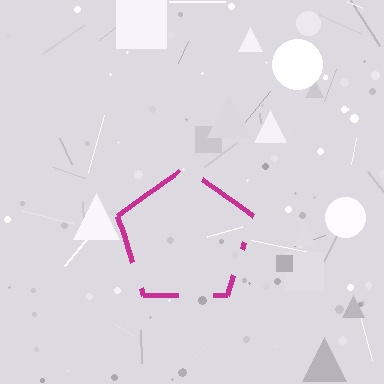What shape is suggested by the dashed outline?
The dashed outline suggests a pentagon.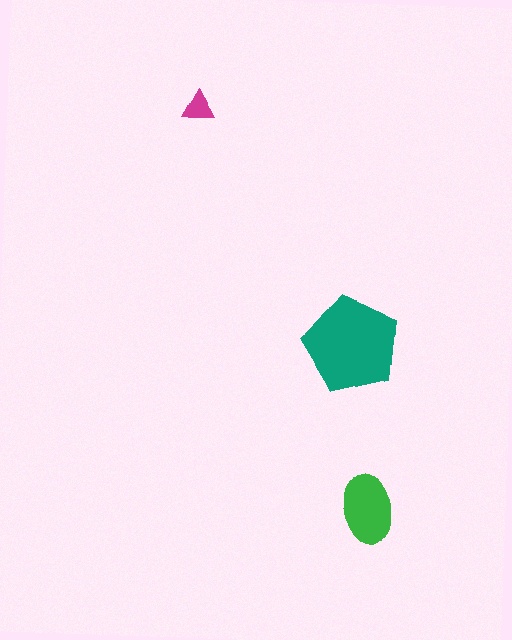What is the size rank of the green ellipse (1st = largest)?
2nd.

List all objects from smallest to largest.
The magenta triangle, the green ellipse, the teal pentagon.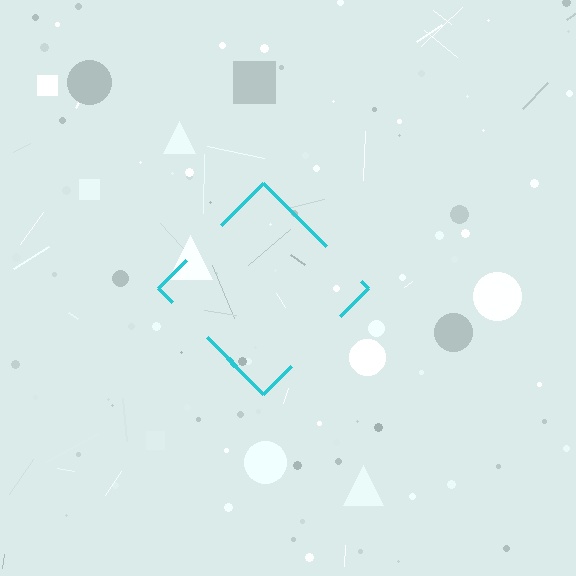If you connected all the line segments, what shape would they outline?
They would outline a diamond.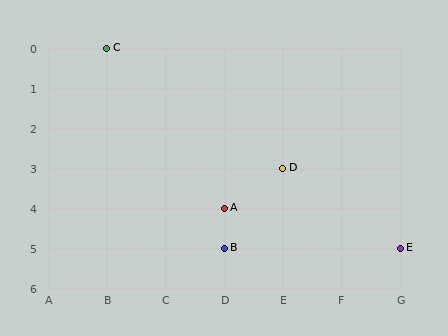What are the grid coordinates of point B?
Point B is at grid coordinates (D, 5).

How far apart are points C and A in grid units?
Points C and A are 2 columns and 4 rows apart (about 4.5 grid units diagonally).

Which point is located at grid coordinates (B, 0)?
Point C is at (B, 0).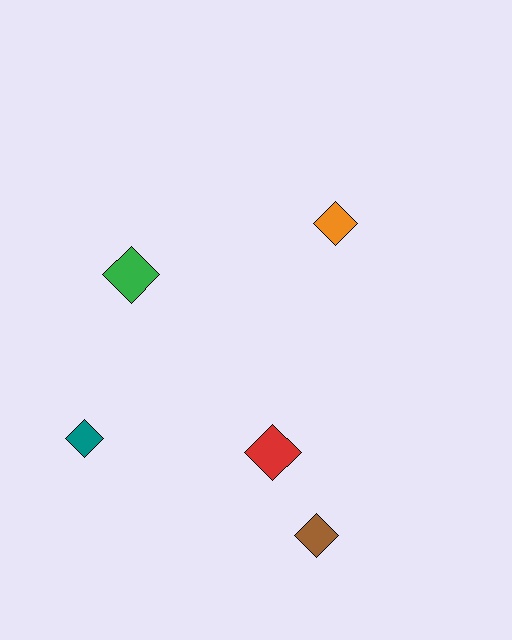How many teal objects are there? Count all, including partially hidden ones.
There is 1 teal object.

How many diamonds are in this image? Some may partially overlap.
There are 5 diamonds.